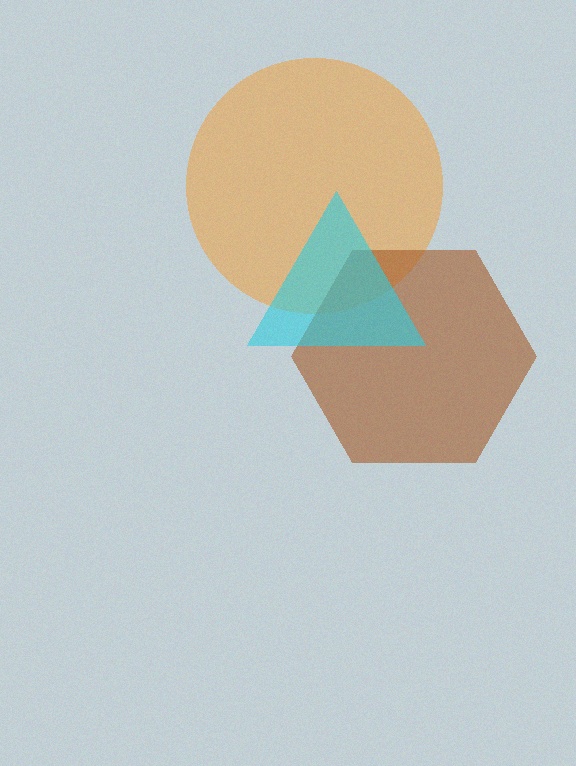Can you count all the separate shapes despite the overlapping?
Yes, there are 3 separate shapes.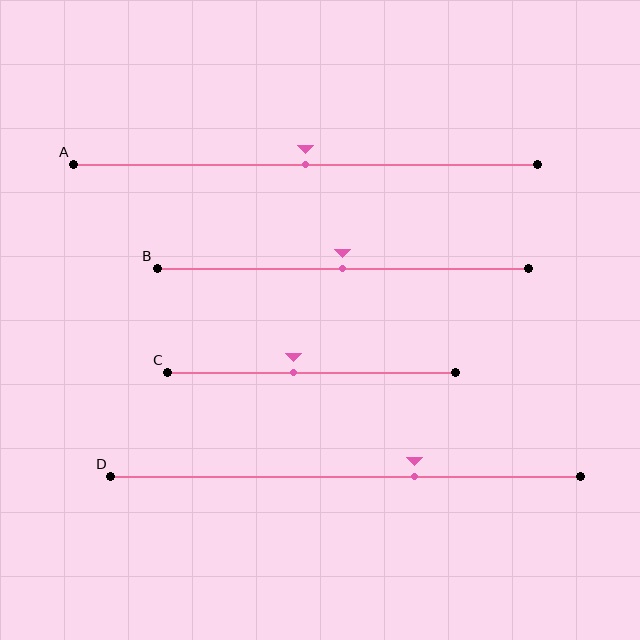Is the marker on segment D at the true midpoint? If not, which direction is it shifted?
No, the marker on segment D is shifted to the right by about 15% of the segment length.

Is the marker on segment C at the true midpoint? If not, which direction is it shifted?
No, the marker on segment C is shifted to the left by about 6% of the segment length.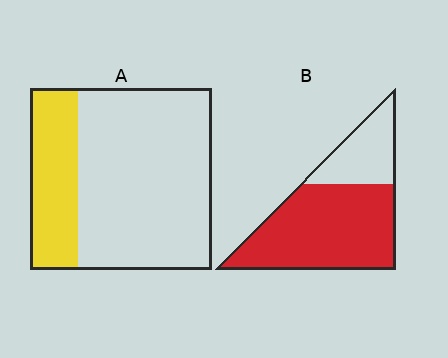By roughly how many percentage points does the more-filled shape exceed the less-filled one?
By roughly 45 percentage points (B over A).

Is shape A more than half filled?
No.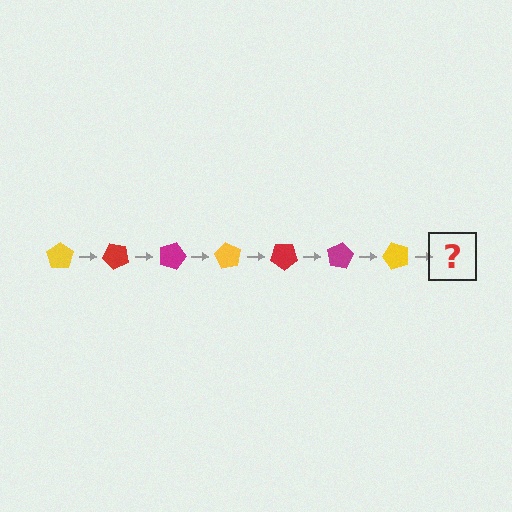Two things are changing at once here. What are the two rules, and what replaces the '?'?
The two rules are that it rotates 45 degrees each step and the color cycles through yellow, red, and magenta. The '?' should be a red pentagon, rotated 315 degrees from the start.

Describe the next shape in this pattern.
It should be a red pentagon, rotated 315 degrees from the start.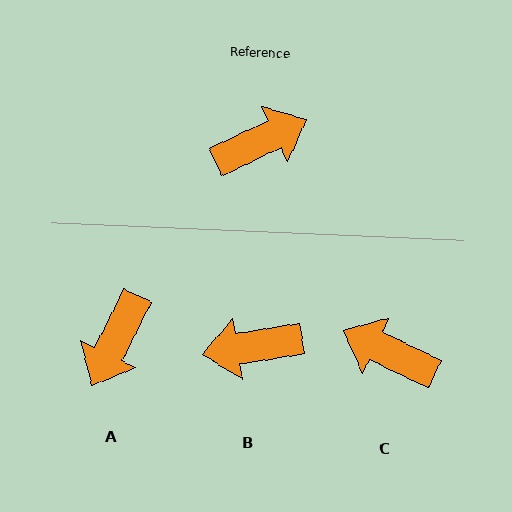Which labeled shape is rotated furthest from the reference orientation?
B, about 164 degrees away.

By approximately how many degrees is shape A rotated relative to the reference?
Approximately 142 degrees clockwise.